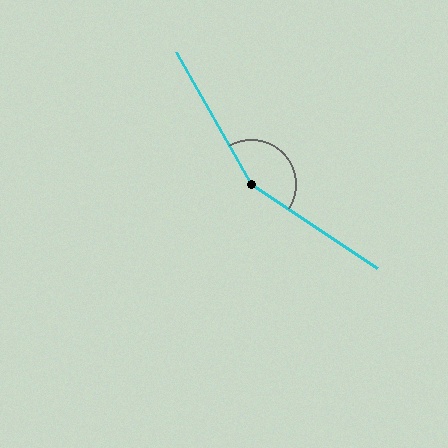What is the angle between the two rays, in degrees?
Approximately 153 degrees.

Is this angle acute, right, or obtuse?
It is obtuse.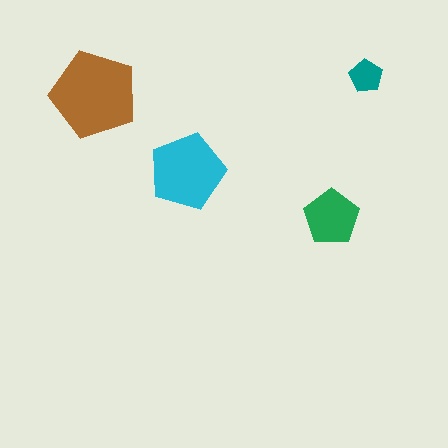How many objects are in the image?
There are 4 objects in the image.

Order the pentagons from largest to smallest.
the brown one, the cyan one, the green one, the teal one.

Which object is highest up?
The teal pentagon is topmost.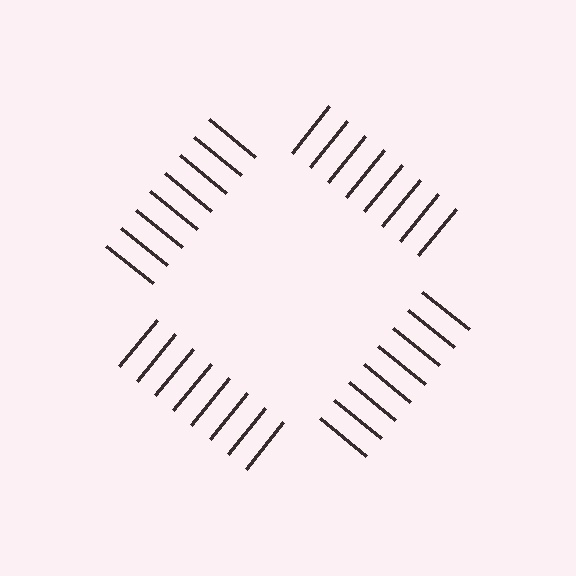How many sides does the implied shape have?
4 sides — the line-ends trace a square.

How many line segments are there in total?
32 — 8 along each of the 4 edges.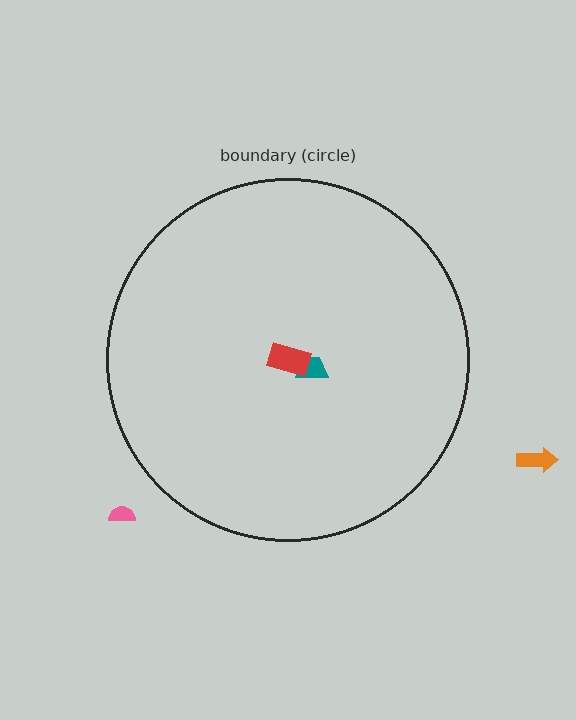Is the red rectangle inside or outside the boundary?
Inside.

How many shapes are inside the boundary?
2 inside, 2 outside.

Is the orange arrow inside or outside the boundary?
Outside.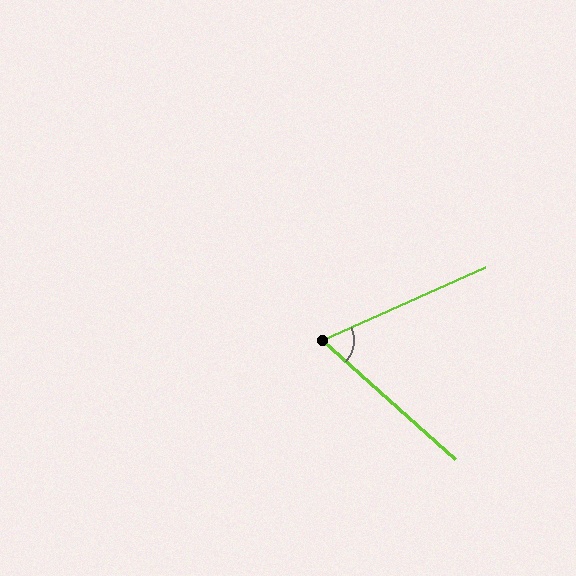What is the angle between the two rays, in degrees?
Approximately 66 degrees.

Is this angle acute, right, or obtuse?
It is acute.